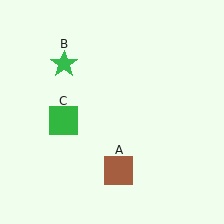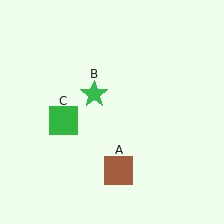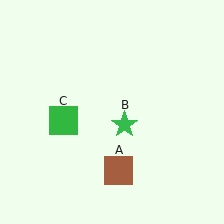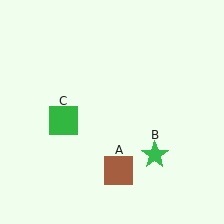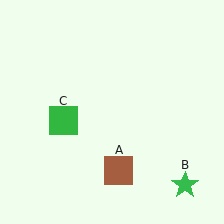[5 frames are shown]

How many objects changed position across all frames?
1 object changed position: green star (object B).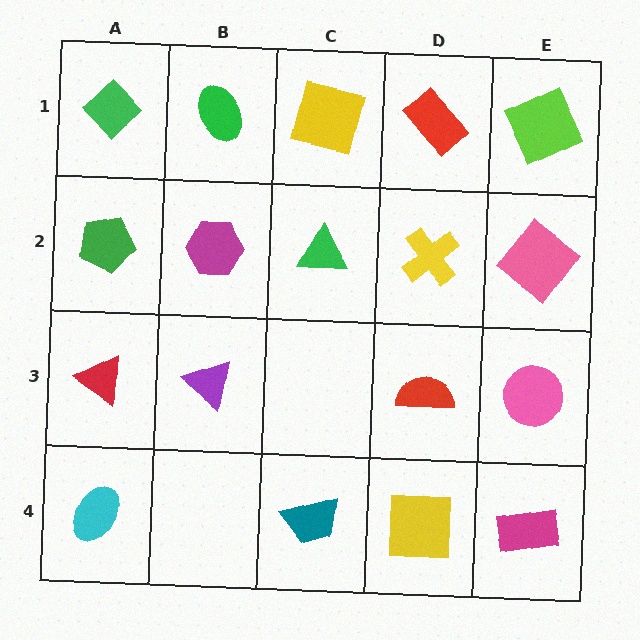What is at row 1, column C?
A yellow square.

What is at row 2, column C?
A green triangle.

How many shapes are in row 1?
5 shapes.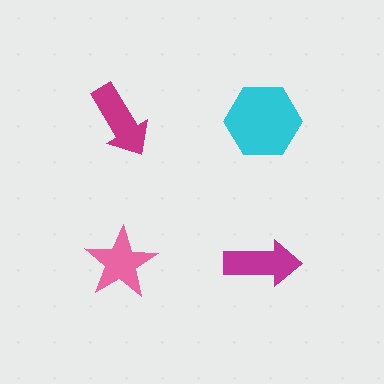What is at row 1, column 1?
A magenta arrow.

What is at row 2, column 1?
A pink star.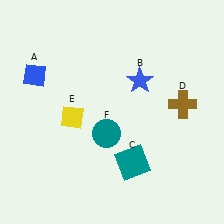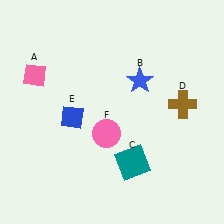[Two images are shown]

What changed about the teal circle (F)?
In Image 1, F is teal. In Image 2, it changed to pink.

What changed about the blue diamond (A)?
In Image 1, A is blue. In Image 2, it changed to pink.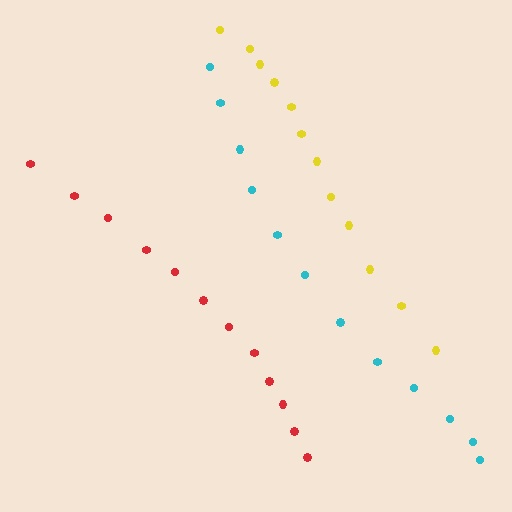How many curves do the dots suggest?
There are 3 distinct paths.